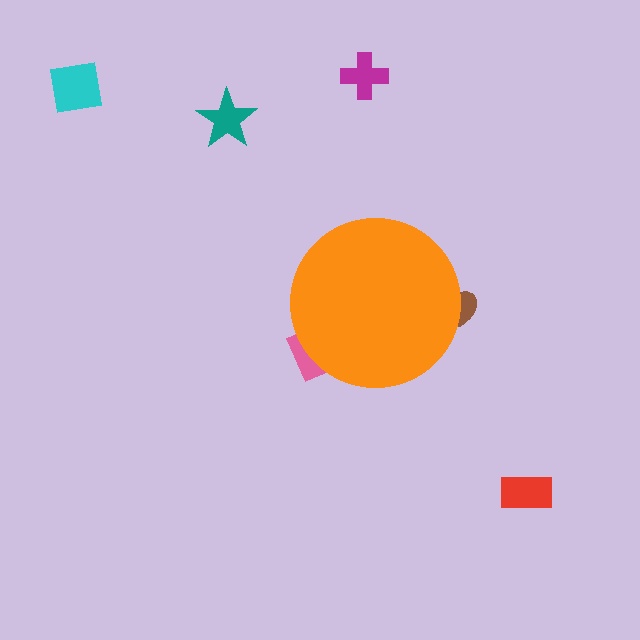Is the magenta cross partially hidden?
No, the magenta cross is fully visible.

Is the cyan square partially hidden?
No, the cyan square is fully visible.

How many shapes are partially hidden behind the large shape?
2 shapes are partially hidden.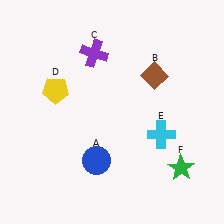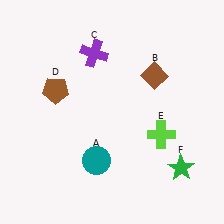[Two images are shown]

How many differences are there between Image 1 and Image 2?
There are 3 differences between the two images.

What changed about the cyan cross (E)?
In Image 1, E is cyan. In Image 2, it changed to lime.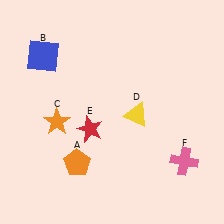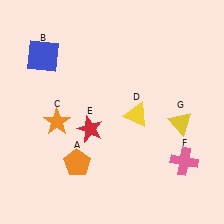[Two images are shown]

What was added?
A yellow triangle (G) was added in Image 2.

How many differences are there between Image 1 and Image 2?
There is 1 difference between the two images.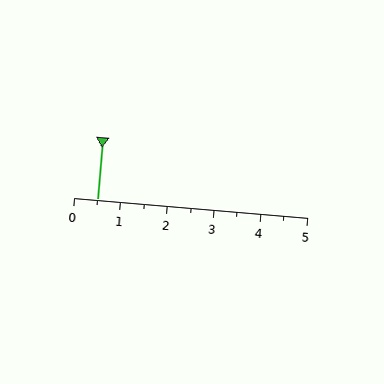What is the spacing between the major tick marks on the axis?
The major ticks are spaced 1 apart.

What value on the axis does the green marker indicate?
The marker indicates approximately 0.5.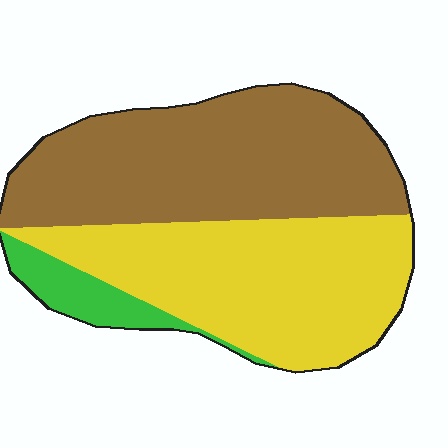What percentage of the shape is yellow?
Yellow takes up about two fifths (2/5) of the shape.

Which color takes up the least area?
Green, at roughly 10%.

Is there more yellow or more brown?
Brown.